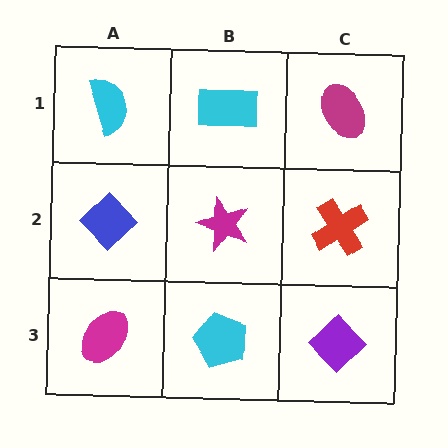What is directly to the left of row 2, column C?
A magenta star.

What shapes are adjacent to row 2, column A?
A cyan semicircle (row 1, column A), a magenta ellipse (row 3, column A), a magenta star (row 2, column B).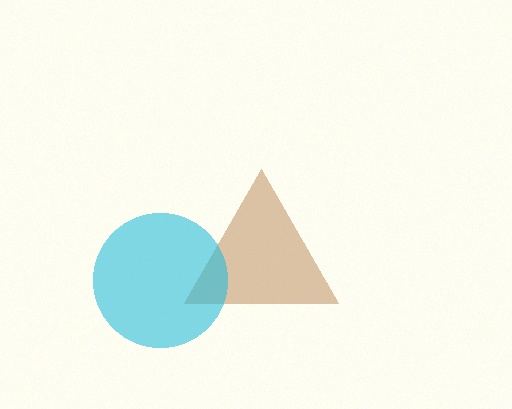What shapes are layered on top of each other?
The layered shapes are: a brown triangle, a cyan circle.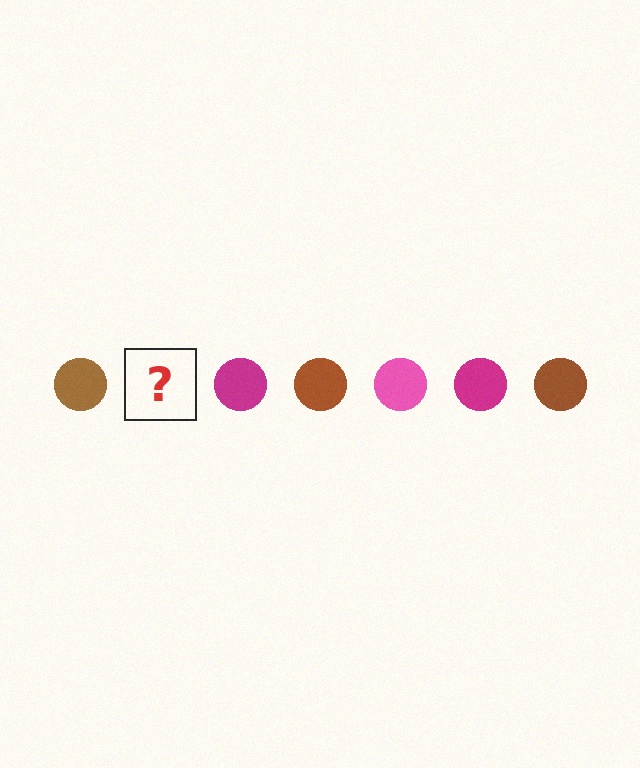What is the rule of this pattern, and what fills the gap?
The rule is that the pattern cycles through brown, pink, magenta circles. The gap should be filled with a pink circle.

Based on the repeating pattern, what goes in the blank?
The blank should be a pink circle.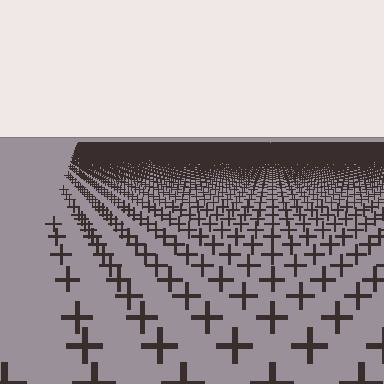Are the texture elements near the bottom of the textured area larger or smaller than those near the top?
Larger. Near the bottom, elements are closer to the viewer and appear at a bigger on-screen size.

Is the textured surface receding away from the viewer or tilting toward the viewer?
The surface is receding away from the viewer. Texture elements get smaller and denser toward the top.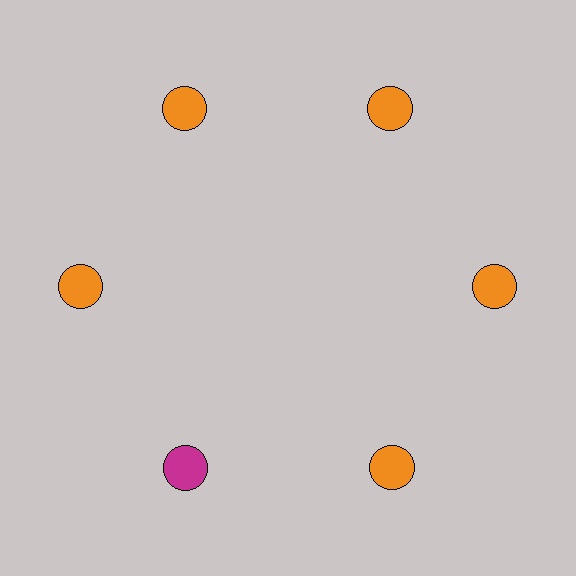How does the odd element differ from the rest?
It has a different color: magenta instead of orange.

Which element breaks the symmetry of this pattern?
The magenta circle at roughly the 7 o'clock position breaks the symmetry. All other shapes are orange circles.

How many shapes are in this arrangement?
There are 6 shapes arranged in a ring pattern.